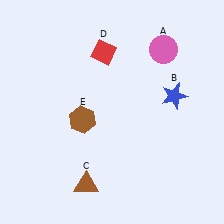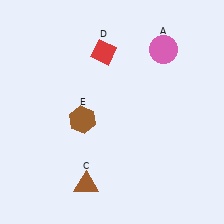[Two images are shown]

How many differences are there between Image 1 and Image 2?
There is 1 difference between the two images.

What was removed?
The blue star (B) was removed in Image 2.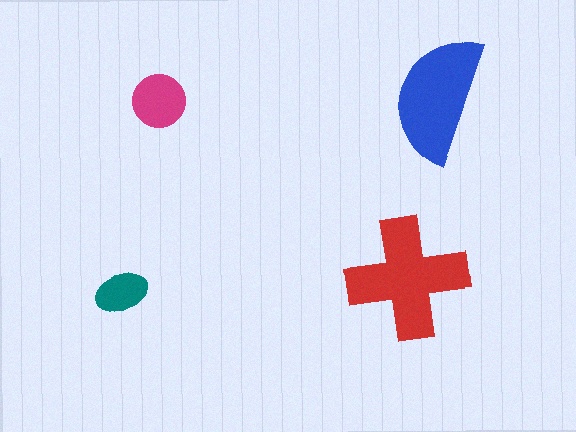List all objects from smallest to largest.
The teal ellipse, the magenta circle, the blue semicircle, the red cross.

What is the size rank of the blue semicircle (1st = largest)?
2nd.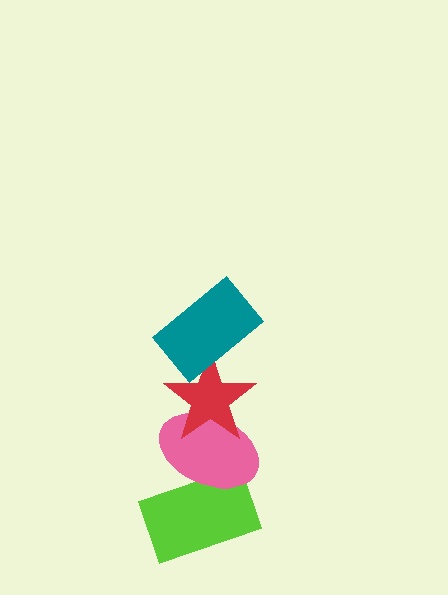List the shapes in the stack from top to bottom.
From top to bottom: the teal rectangle, the red star, the pink ellipse, the lime rectangle.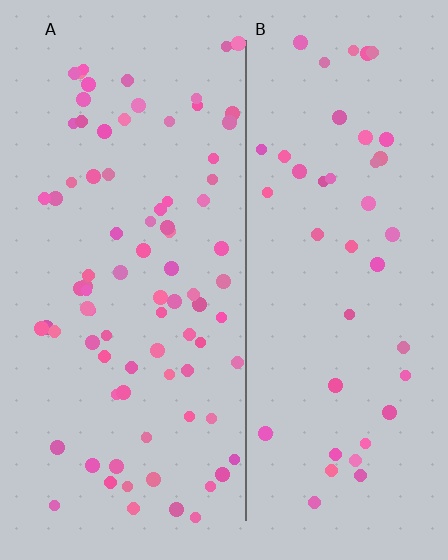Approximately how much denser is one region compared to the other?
Approximately 1.9× — region A over region B.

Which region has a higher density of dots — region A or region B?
A (the left).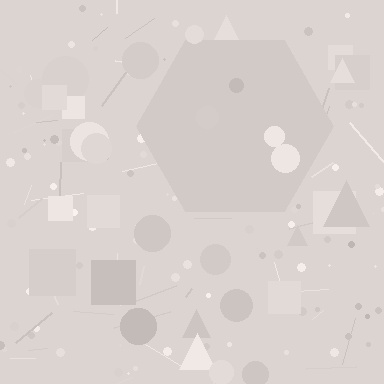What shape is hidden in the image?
A hexagon is hidden in the image.